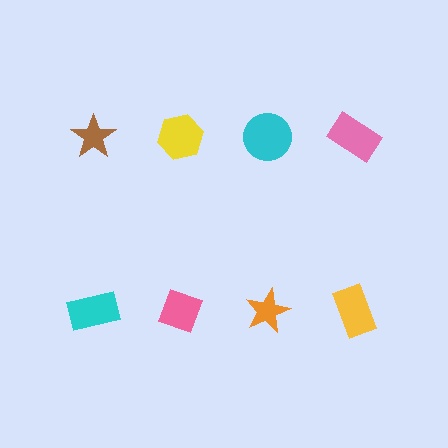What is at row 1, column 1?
A brown star.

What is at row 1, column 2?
A yellow hexagon.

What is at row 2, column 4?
A yellow rectangle.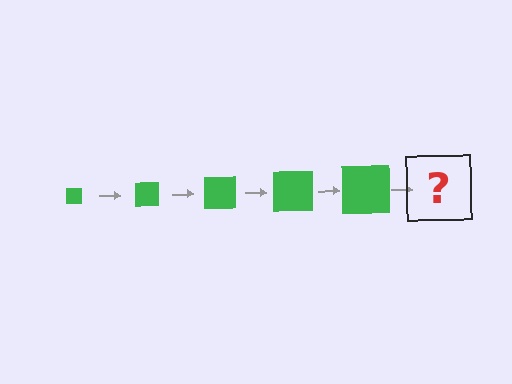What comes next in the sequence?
The next element should be a green square, larger than the previous one.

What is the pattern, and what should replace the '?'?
The pattern is that the square gets progressively larger each step. The '?' should be a green square, larger than the previous one.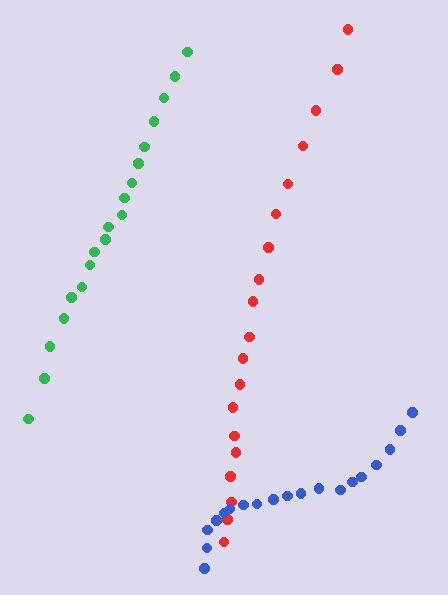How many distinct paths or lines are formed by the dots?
There are 3 distinct paths.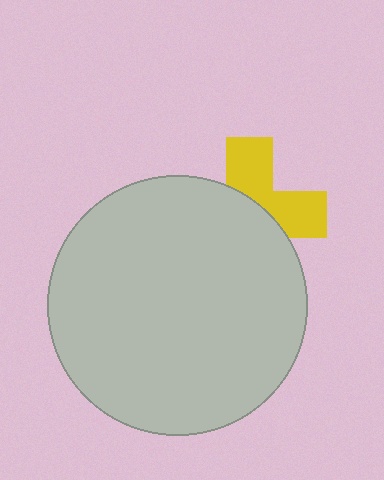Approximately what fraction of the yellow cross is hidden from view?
Roughly 58% of the yellow cross is hidden behind the light gray circle.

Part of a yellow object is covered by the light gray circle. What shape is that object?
It is a cross.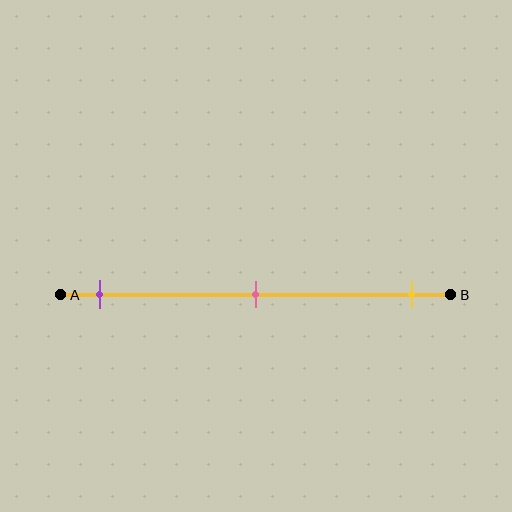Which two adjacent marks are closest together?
The purple and pink marks are the closest adjacent pair.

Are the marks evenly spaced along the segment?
Yes, the marks are approximately evenly spaced.